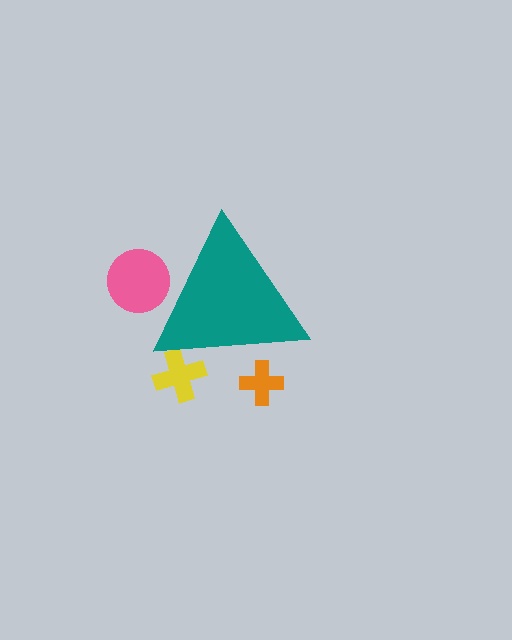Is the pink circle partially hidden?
Yes, the pink circle is partially hidden behind the teal triangle.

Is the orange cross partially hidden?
Yes, the orange cross is partially hidden behind the teal triangle.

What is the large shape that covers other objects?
A teal triangle.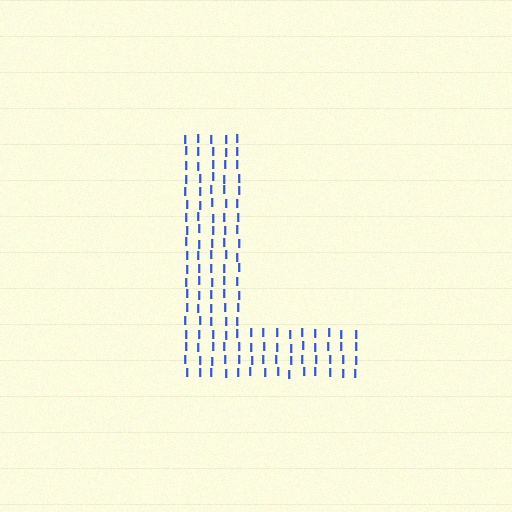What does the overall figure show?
The overall figure shows the letter L.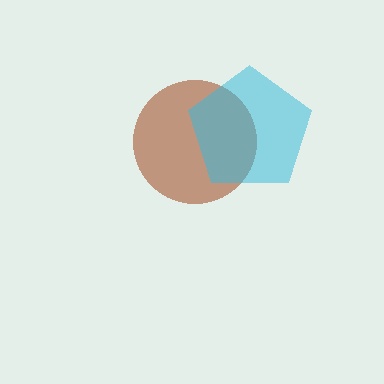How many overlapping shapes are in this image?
There are 2 overlapping shapes in the image.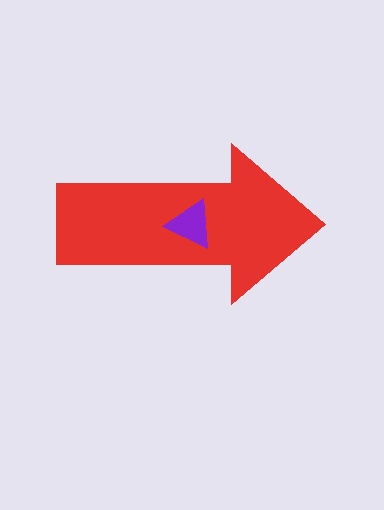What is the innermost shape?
The purple triangle.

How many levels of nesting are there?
2.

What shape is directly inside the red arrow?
The purple triangle.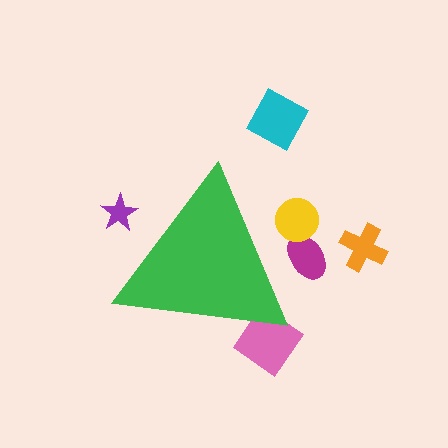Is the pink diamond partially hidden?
Yes, the pink diamond is partially hidden behind the green triangle.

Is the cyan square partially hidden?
No, the cyan square is fully visible.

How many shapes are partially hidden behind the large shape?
4 shapes are partially hidden.